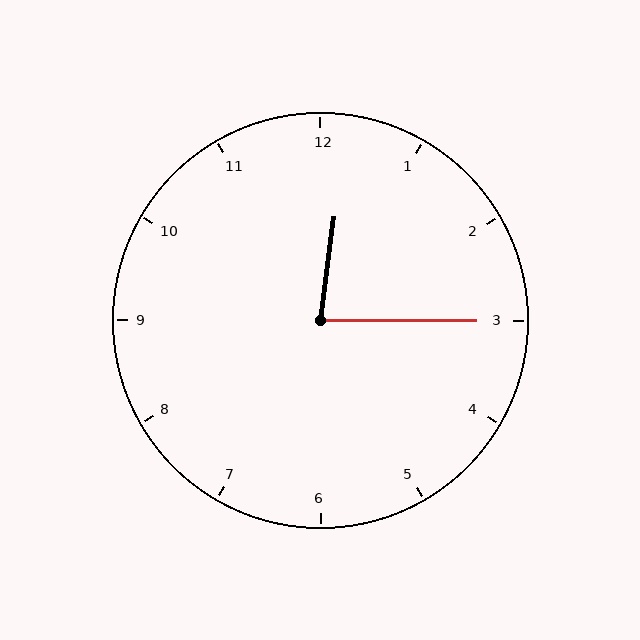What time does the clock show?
12:15.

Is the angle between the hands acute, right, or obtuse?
It is acute.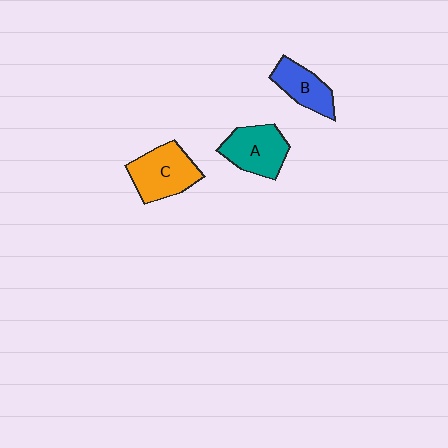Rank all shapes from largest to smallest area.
From largest to smallest: C (orange), A (teal), B (blue).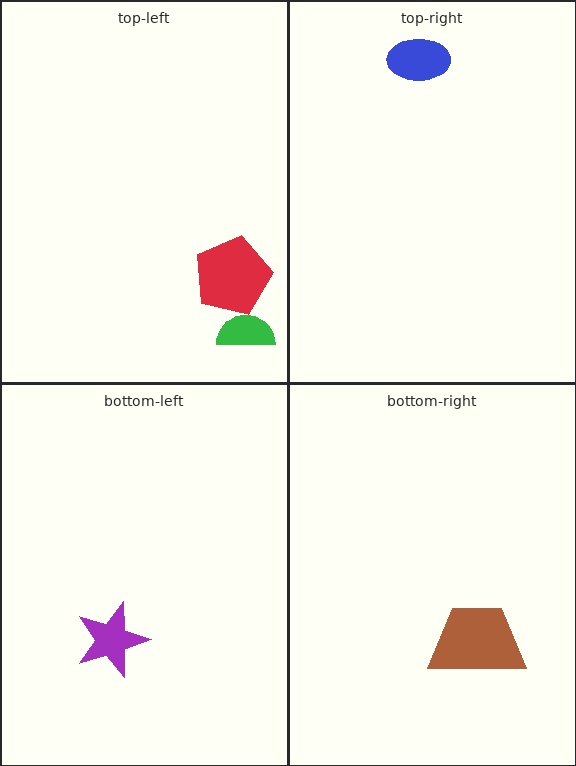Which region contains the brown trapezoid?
The bottom-right region.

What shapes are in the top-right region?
The blue ellipse.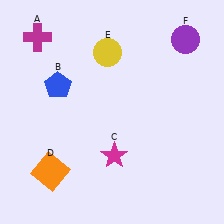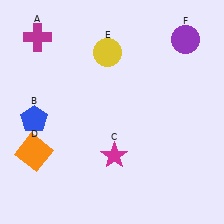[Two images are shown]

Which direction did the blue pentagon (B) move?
The blue pentagon (B) moved down.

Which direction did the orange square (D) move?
The orange square (D) moved up.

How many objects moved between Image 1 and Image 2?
2 objects moved between the two images.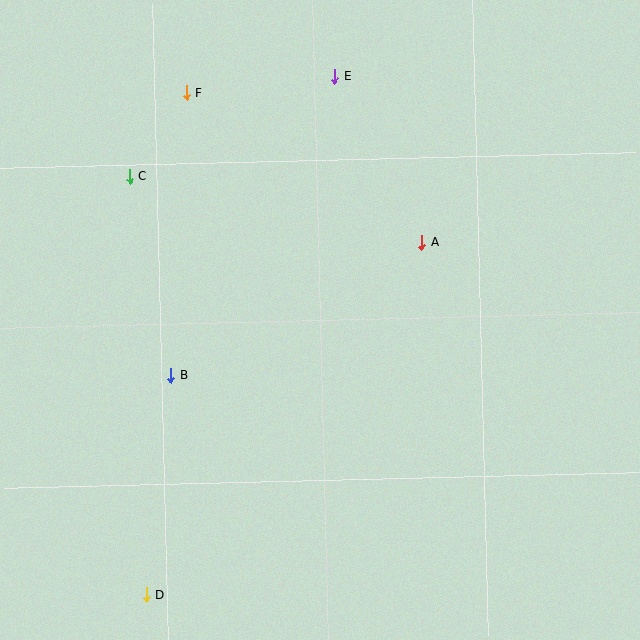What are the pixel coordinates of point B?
Point B is at (171, 375).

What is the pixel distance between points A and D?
The distance between A and D is 448 pixels.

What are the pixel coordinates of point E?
Point E is at (335, 76).